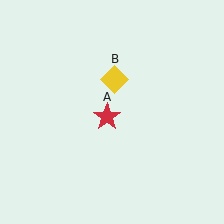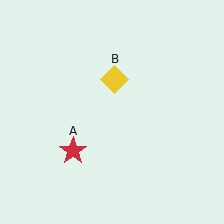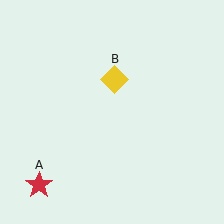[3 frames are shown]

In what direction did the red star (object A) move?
The red star (object A) moved down and to the left.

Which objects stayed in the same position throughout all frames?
Yellow diamond (object B) remained stationary.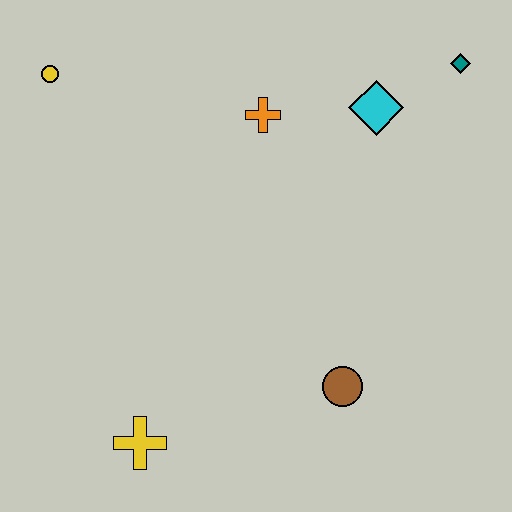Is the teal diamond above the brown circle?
Yes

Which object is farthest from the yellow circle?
The brown circle is farthest from the yellow circle.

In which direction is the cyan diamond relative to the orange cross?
The cyan diamond is to the right of the orange cross.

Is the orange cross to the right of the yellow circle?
Yes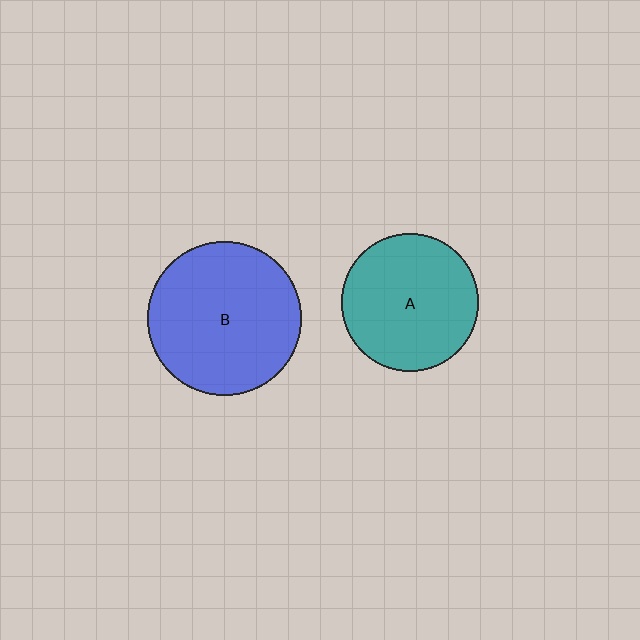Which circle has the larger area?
Circle B (blue).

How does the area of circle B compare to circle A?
Approximately 1.3 times.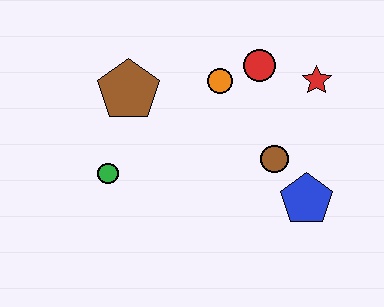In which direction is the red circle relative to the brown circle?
The red circle is above the brown circle.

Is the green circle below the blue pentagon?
No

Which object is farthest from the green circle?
The red star is farthest from the green circle.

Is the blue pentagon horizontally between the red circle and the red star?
Yes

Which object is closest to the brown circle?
The blue pentagon is closest to the brown circle.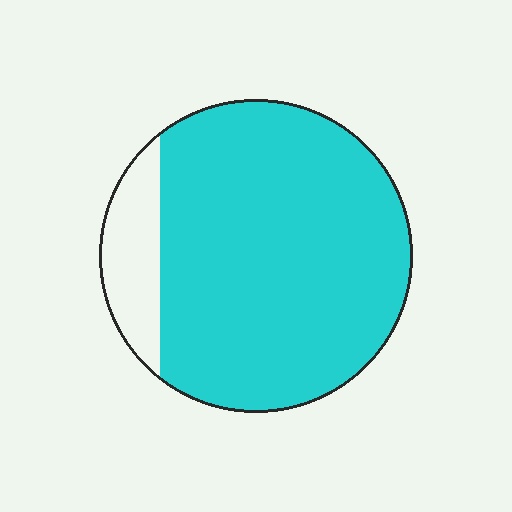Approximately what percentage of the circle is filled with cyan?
Approximately 85%.